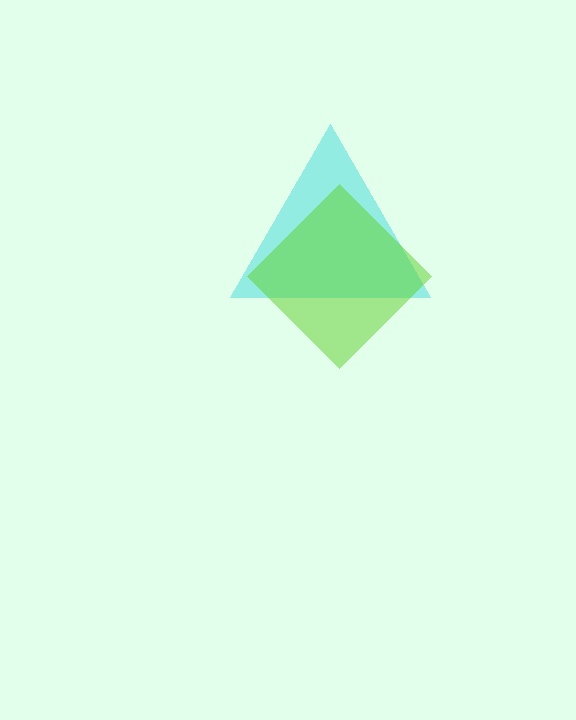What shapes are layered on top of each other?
The layered shapes are: a cyan triangle, a lime diamond.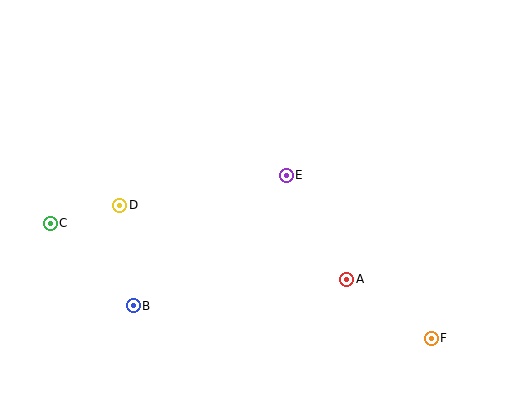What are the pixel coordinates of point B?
Point B is at (133, 306).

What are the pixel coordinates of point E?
Point E is at (286, 175).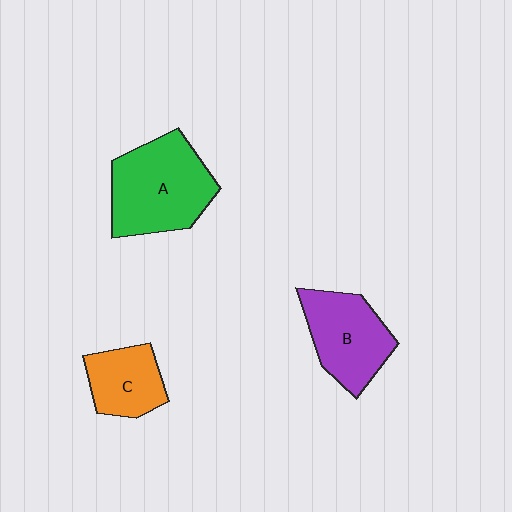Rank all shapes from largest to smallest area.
From largest to smallest: A (green), B (purple), C (orange).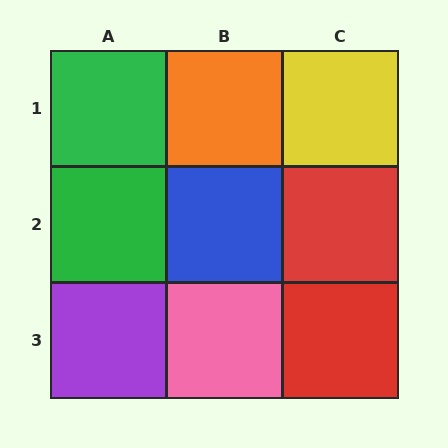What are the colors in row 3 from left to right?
Purple, pink, red.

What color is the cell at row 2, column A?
Green.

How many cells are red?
2 cells are red.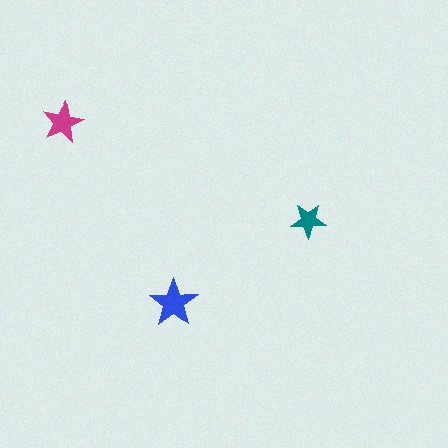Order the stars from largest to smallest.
the blue one, the magenta one, the teal one.